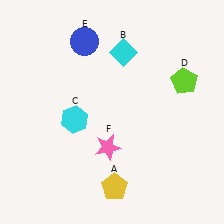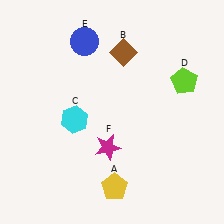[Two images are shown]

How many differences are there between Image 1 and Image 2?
There are 2 differences between the two images.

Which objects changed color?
B changed from cyan to brown. F changed from pink to magenta.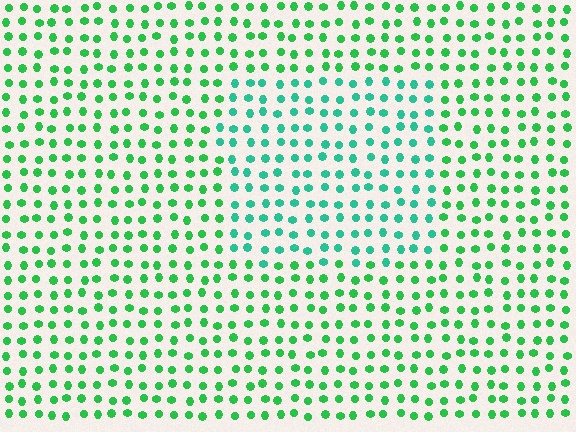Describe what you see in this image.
The image is filled with small green elements in a uniform arrangement. A rectangle-shaped region is visible where the elements are tinted to a slightly different hue, forming a subtle color boundary.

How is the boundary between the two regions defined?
The boundary is defined purely by a slight shift in hue (about 30 degrees). Spacing, size, and orientation are identical on both sides.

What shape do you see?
I see a rectangle.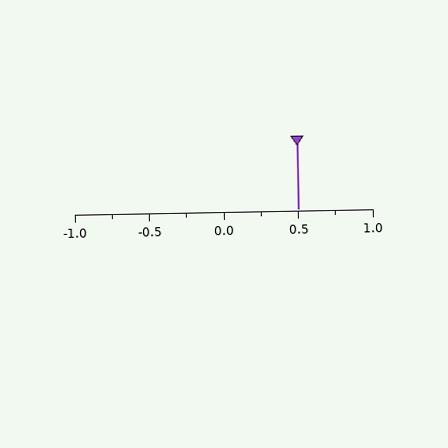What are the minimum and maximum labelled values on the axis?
The axis runs from -1.0 to 1.0.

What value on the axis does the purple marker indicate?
The marker indicates approximately 0.5.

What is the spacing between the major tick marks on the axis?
The major ticks are spaced 0.5 apart.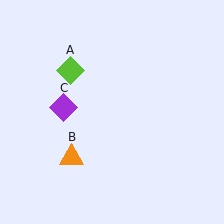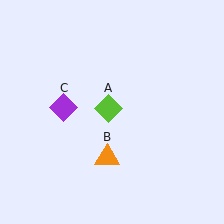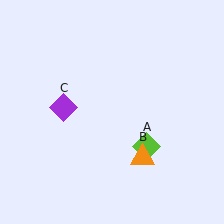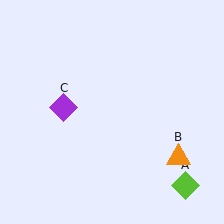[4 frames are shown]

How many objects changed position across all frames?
2 objects changed position: lime diamond (object A), orange triangle (object B).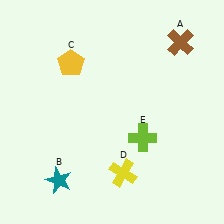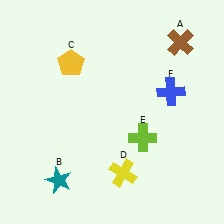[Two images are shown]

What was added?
A blue cross (F) was added in Image 2.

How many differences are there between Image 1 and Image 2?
There is 1 difference between the two images.